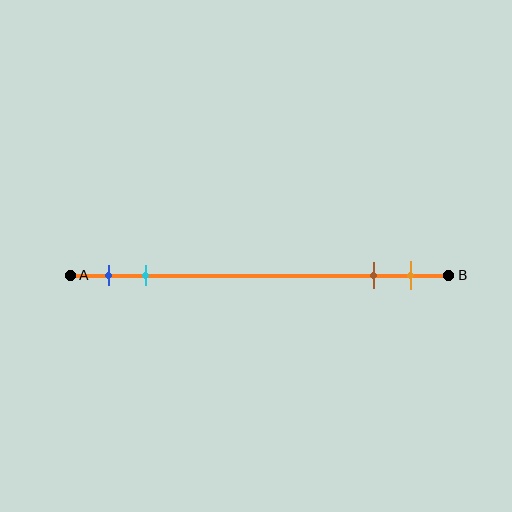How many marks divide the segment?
There are 4 marks dividing the segment.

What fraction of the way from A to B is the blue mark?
The blue mark is approximately 10% (0.1) of the way from A to B.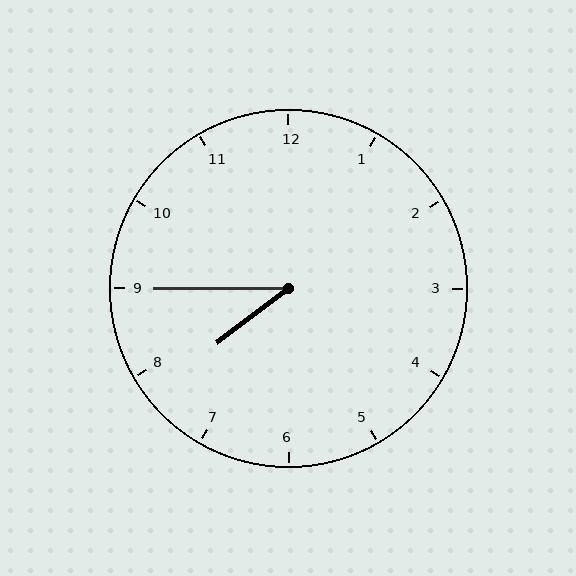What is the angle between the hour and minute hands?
Approximately 38 degrees.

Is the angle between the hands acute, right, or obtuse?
It is acute.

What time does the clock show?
7:45.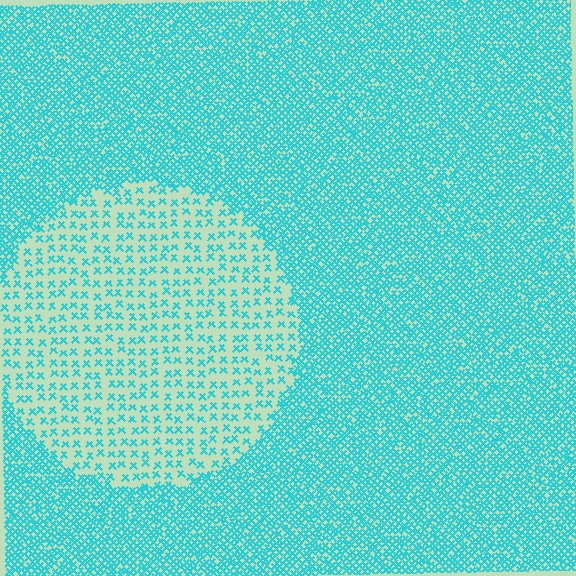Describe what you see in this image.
The image contains small cyan elements arranged at two different densities. A circle-shaped region is visible where the elements are less densely packed than the surrounding area.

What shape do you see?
I see a circle.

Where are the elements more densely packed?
The elements are more densely packed outside the circle boundary.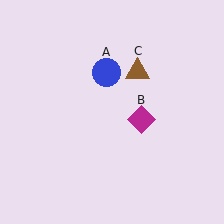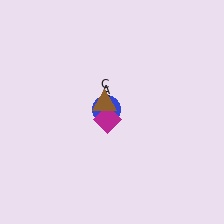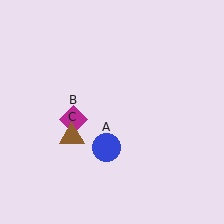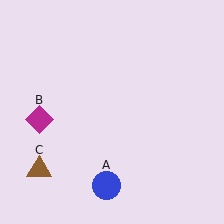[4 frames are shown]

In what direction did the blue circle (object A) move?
The blue circle (object A) moved down.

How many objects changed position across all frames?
3 objects changed position: blue circle (object A), magenta diamond (object B), brown triangle (object C).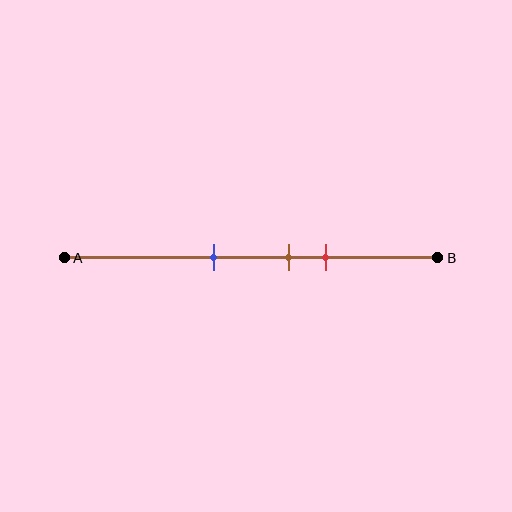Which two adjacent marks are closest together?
The brown and red marks are the closest adjacent pair.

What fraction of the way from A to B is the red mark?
The red mark is approximately 70% (0.7) of the way from A to B.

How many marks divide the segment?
There are 3 marks dividing the segment.